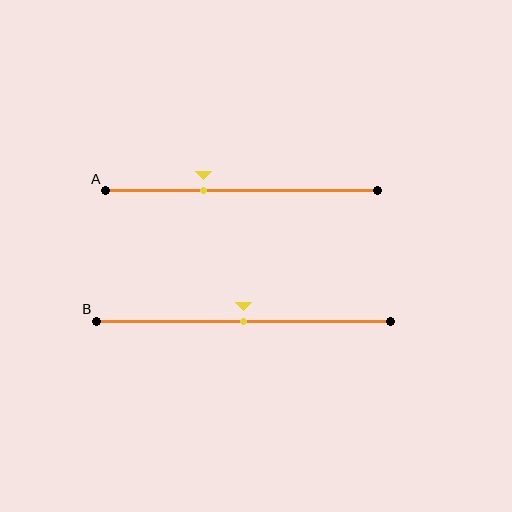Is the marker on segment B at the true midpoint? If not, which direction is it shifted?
Yes, the marker on segment B is at the true midpoint.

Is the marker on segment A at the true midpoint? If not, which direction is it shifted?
No, the marker on segment A is shifted to the left by about 14% of the segment length.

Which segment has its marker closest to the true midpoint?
Segment B has its marker closest to the true midpoint.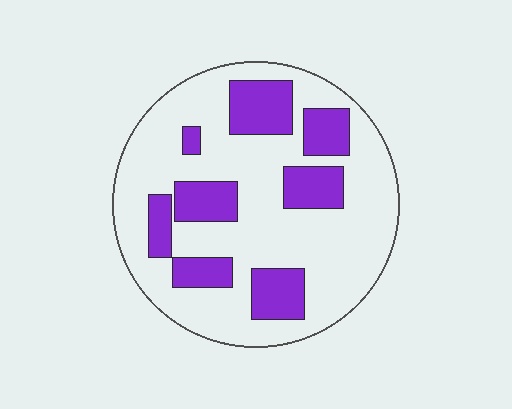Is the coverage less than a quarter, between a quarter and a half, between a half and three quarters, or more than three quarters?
Between a quarter and a half.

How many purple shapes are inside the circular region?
8.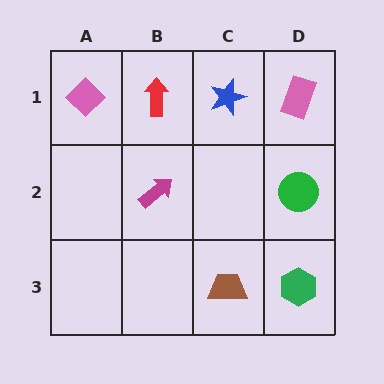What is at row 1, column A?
A pink diamond.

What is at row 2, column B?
A magenta arrow.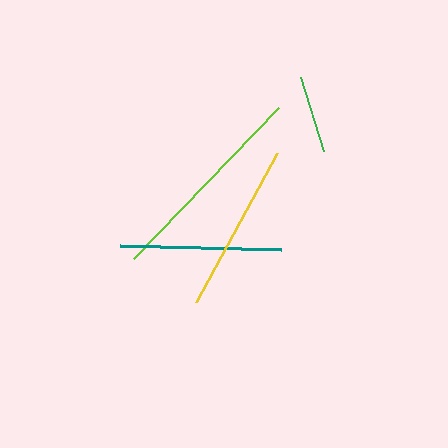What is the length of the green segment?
The green segment is approximately 78 pixels long.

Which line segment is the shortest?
The green line is the shortest at approximately 78 pixels.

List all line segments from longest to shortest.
From longest to shortest: lime, yellow, teal, green.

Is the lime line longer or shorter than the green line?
The lime line is longer than the green line.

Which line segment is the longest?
The lime line is the longest at approximately 209 pixels.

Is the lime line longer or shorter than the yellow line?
The lime line is longer than the yellow line.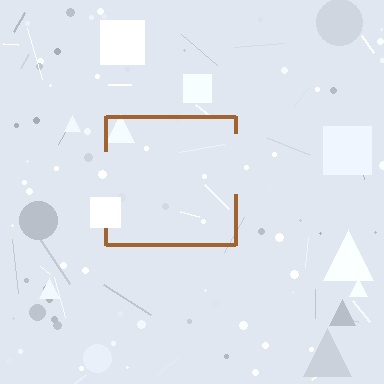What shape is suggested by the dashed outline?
The dashed outline suggests a square.